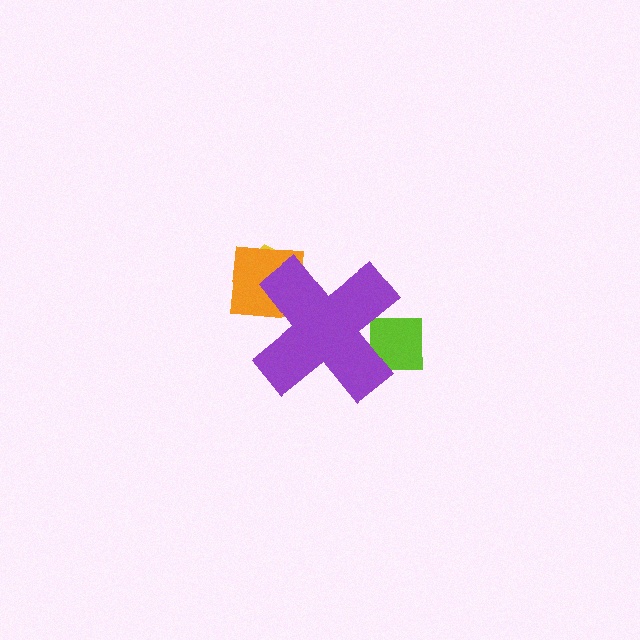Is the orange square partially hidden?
Yes, the orange square is partially hidden behind the purple cross.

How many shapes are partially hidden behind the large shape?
3 shapes are partially hidden.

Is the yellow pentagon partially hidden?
Yes, the yellow pentagon is partially hidden behind the purple cross.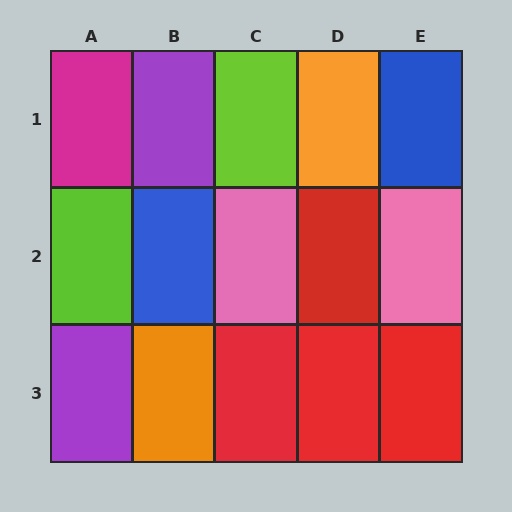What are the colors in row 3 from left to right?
Purple, orange, red, red, red.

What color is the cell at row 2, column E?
Pink.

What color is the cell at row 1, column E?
Blue.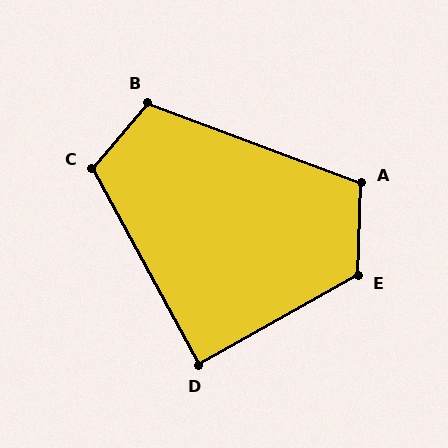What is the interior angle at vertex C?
Approximately 111 degrees (obtuse).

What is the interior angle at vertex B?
Approximately 110 degrees (obtuse).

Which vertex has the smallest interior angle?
D, at approximately 89 degrees.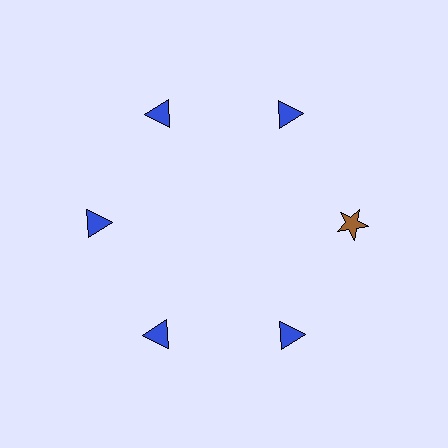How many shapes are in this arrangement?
There are 6 shapes arranged in a ring pattern.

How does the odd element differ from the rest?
It differs in both color (brown instead of blue) and shape (star instead of triangle).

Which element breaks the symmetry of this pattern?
The brown star at roughly the 3 o'clock position breaks the symmetry. All other shapes are blue triangles.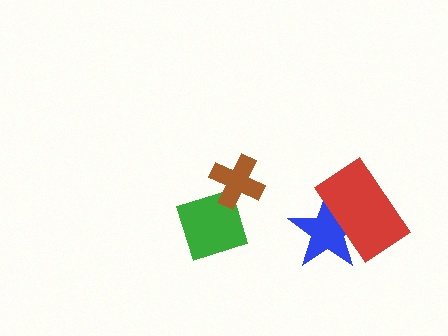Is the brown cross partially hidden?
No, no other shape covers it.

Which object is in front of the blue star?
The red rectangle is in front of the blue star.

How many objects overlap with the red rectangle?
1 object overlaps with the red rectangle.